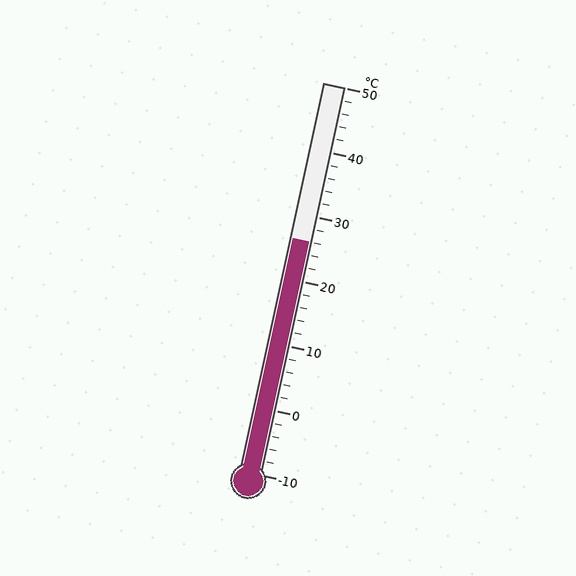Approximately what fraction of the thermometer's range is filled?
The thermometer is filled to approximately 60% of its range.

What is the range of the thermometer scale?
The thermometer scale ranges from -10°C to 50°C.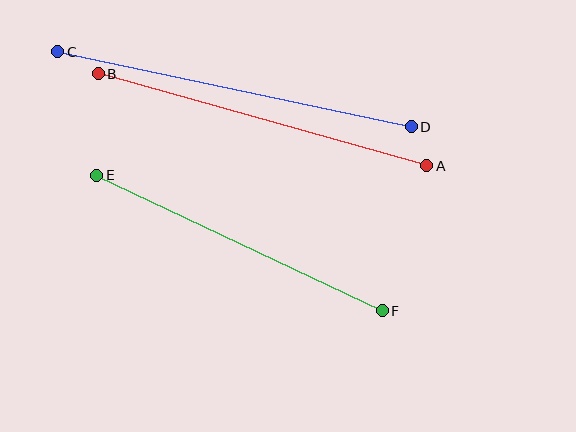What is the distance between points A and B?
The distance is approximately 341 pixels.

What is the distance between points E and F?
The distance is approximately 316 pixels.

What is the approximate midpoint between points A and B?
The midpoint is at approximately (262, 120) pixels.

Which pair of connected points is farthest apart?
Points C and D are farthest apart.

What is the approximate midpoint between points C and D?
The midpoint is at approximately (234, 89) pixels.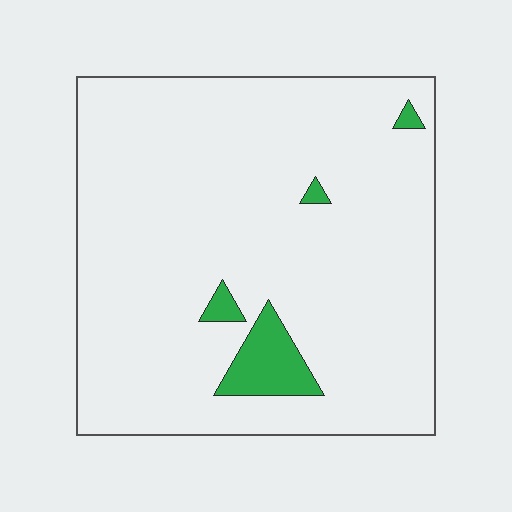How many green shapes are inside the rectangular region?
4.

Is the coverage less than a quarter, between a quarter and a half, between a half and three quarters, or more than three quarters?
Less than a quarter.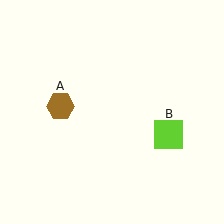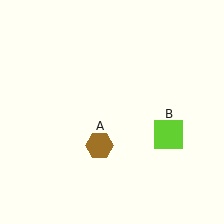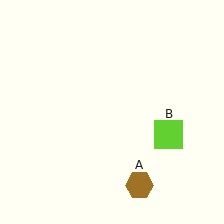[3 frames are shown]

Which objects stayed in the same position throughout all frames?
Lime square (object B) remained stationary.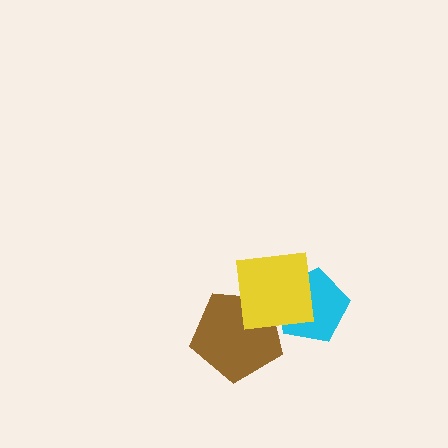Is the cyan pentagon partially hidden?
Yes, it is partially covered by another shape.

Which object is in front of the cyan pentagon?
The yellow square is in front of the cyan pentagon.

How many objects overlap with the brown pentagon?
1 object overlaps with the brown pentagon.